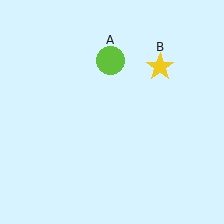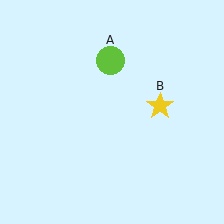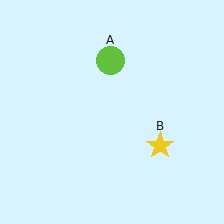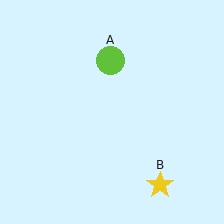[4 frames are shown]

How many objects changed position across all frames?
1 object changed position: yellow star (object B).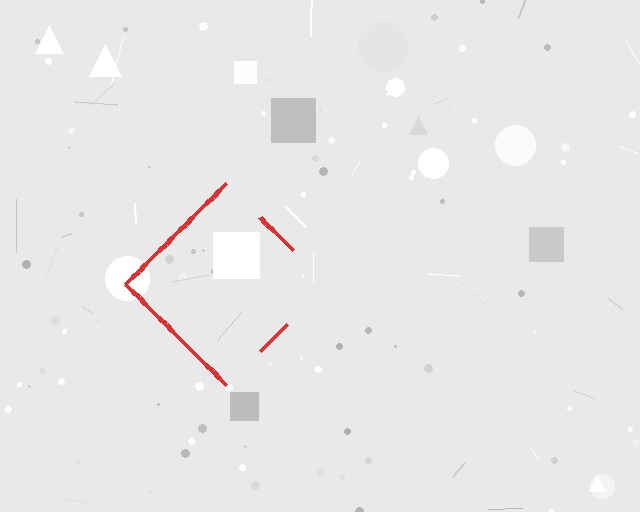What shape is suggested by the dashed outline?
The dashed outline suggests a diamond.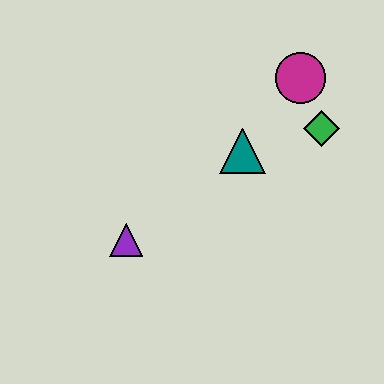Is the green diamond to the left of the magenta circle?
No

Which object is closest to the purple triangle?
The teal triangle is closest to the purple triangle.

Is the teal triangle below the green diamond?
Yes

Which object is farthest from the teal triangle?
The purple triangle is farthest from the teal triangle.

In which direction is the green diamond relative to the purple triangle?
The green diamond is to the right of the purple triangle.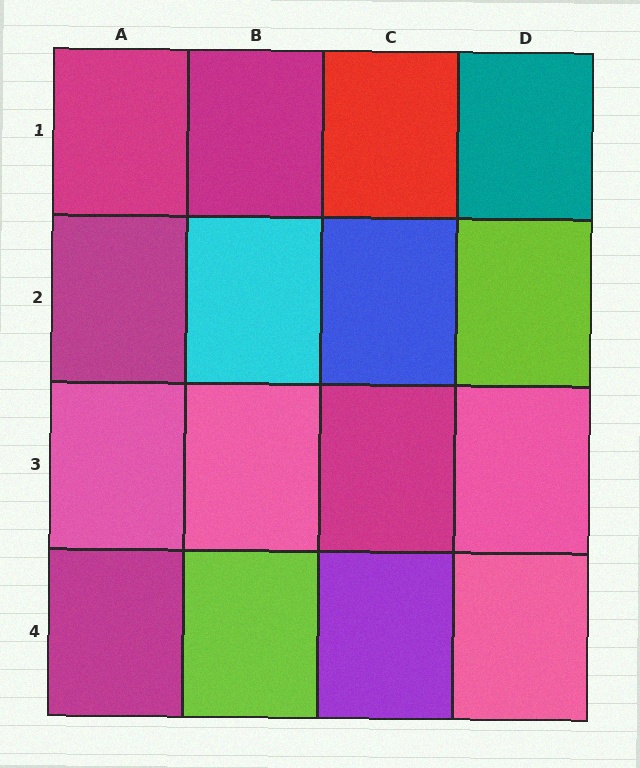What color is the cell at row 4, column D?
Pink.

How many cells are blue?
1 cell is blue.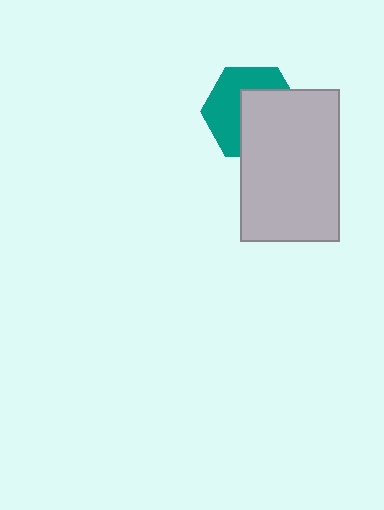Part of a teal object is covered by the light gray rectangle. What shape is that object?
It is a hexagon.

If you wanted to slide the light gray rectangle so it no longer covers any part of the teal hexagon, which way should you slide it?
Slide it toward the lower-right — that is the most direct way to separate the two shapes.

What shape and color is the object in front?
The object in front is a light gray rectangle.